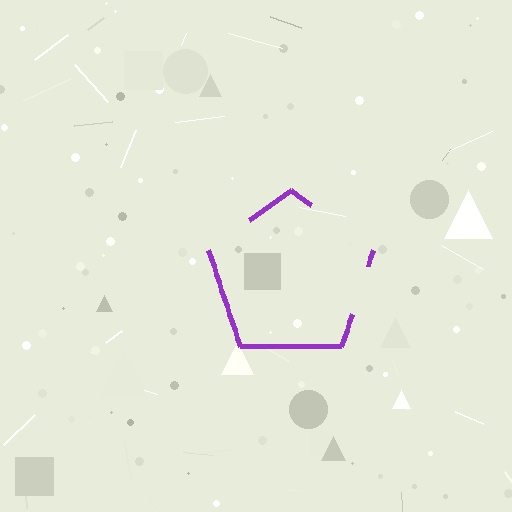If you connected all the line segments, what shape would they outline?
They would outline a pentagon.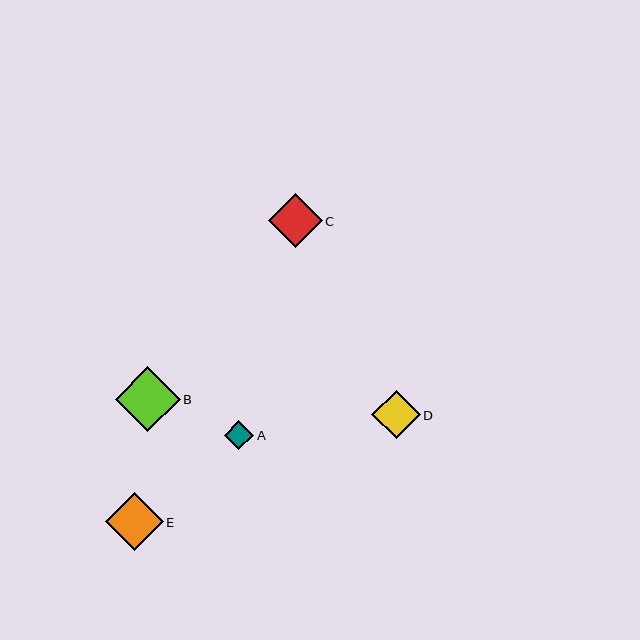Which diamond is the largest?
Diamond B is the largest with a size of approximately 65 pixels.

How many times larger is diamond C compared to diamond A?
Diamond C is approximately 1.8 times the size of diamond A.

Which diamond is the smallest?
Diamond A is the smallest with a size of approximately 29 pixels.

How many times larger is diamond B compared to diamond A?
Diamond B is approximately 2.2 times the size of diamond A.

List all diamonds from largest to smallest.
From largest to smallest: B, E, C, D, A.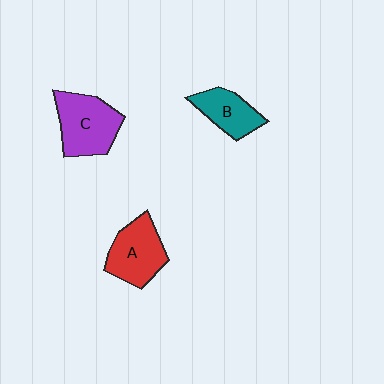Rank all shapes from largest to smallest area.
From largest to smallest: C (purple), A (red), B (teal).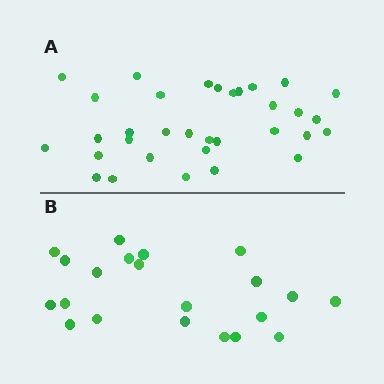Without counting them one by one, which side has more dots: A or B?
Region A (the top region) has more dots.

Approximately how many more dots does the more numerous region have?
Region A has roughly 12 or so more dots than region B.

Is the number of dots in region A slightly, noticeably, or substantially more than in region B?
Region A has substantially more. The ratio is roughly 1.6 to 1.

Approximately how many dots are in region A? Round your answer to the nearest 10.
About 30 dots. (The exact count is 33, which rounds to 30.)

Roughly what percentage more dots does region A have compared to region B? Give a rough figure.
About 55% more.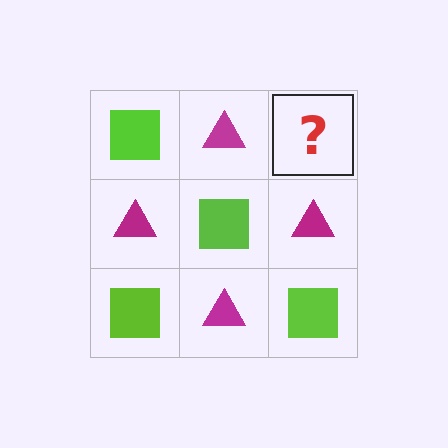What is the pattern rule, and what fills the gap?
The rule is that it alternates lime square and magenta triangle in a checkerboard pattern. The gap should be filled with a lime square.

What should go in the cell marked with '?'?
The missing cell should contain a lime square.